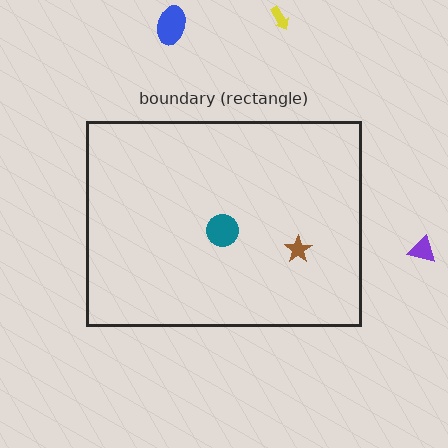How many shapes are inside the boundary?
2 inside, 3 outside.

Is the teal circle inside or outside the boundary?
Inside.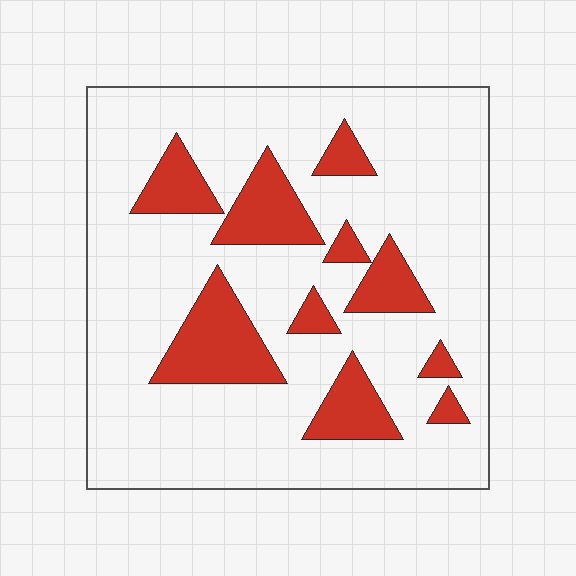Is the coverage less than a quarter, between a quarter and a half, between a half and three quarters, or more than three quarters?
Less than a quarter.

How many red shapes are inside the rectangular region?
10.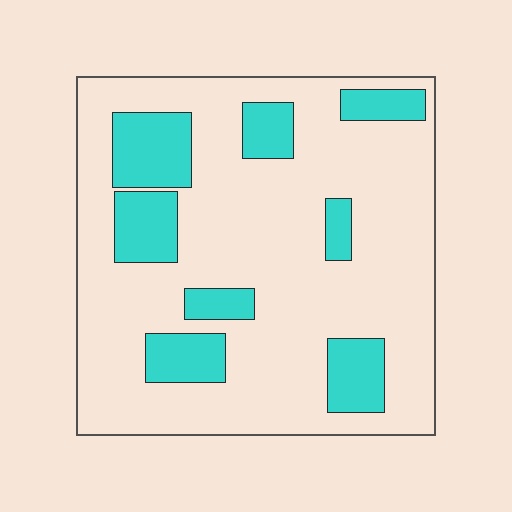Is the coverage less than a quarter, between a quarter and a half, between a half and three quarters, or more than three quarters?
Less than a quarter.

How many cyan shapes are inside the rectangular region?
8.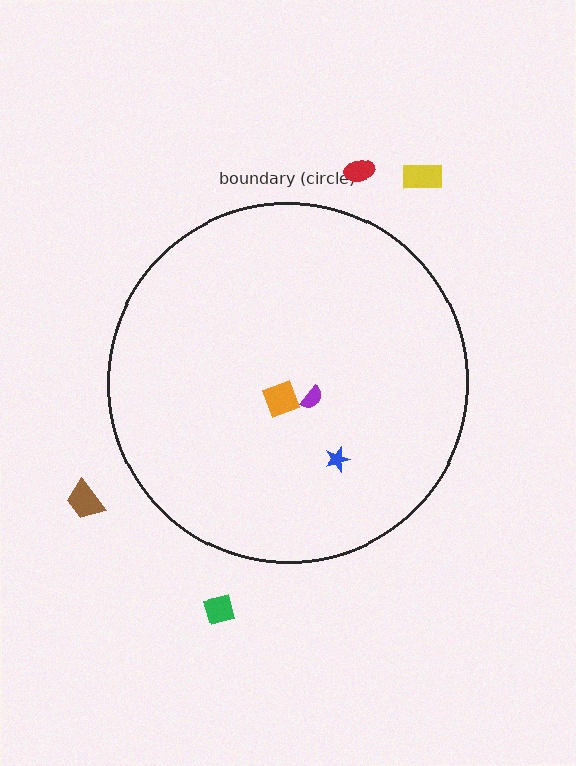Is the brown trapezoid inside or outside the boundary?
Outside.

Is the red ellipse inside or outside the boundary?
Outside.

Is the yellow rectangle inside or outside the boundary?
Outside.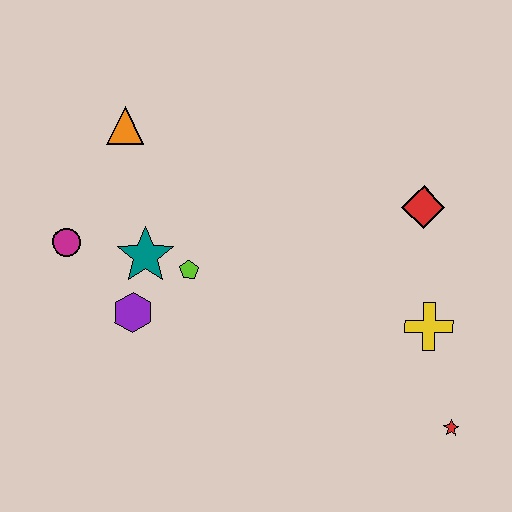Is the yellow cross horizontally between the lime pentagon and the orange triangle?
No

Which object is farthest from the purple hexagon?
The red star is farthest from the purple hexagon.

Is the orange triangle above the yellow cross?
Yes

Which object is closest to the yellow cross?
The red star is closest to the yellow cross.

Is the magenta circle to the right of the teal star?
No